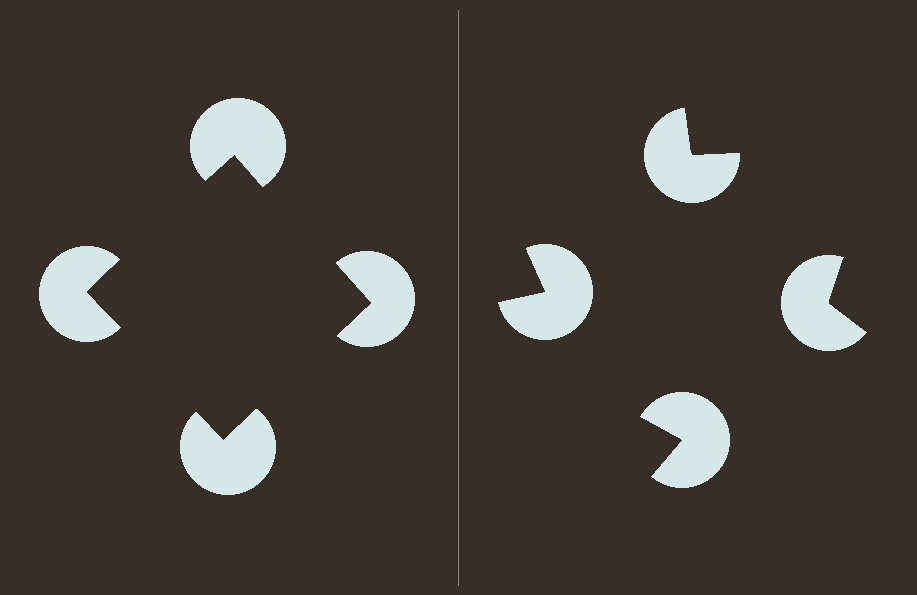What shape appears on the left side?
An illusory square.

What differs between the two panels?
The pac-man discs are positioned identically on both sides; only the wedge orientations differ. On the left they align to a square; on the right they are misaligned.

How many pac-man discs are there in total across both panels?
8 — 4 on each side.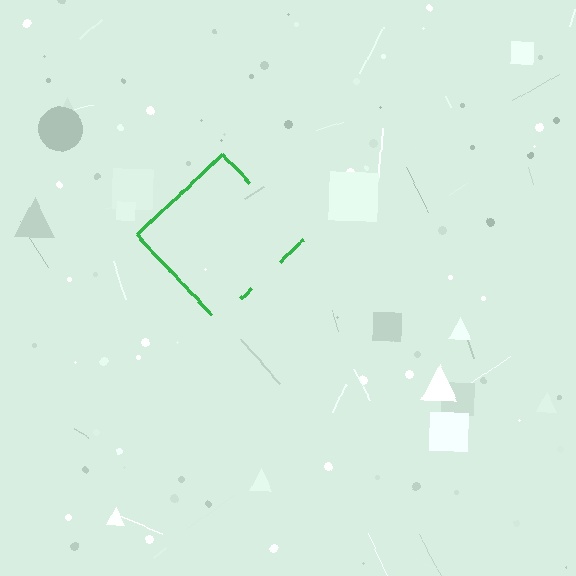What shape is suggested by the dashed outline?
The dashed outline suggests a diamond.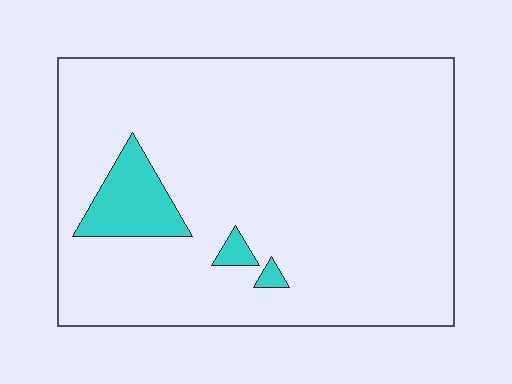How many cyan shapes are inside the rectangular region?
3.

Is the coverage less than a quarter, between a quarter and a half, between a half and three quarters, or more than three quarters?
Less than a quarter.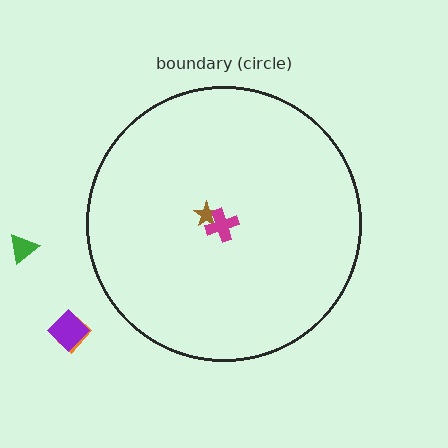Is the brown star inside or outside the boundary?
Inside.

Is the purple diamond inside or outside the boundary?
Outside.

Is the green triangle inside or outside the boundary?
Outside.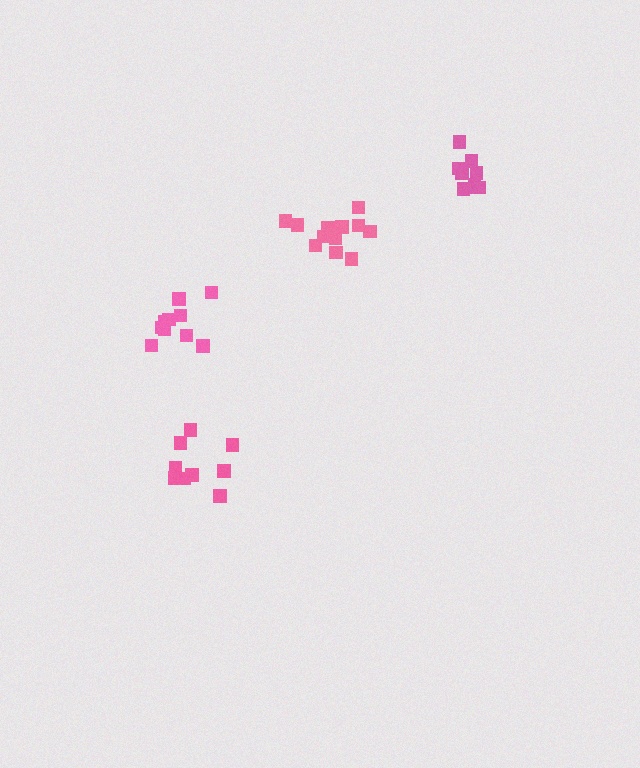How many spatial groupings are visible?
There are 4 spatial groupings.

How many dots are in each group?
Group 1: 12 dots, Group 2: 9 dots, Group 3: 10 dots, Group 4: 9 dots (40 total).